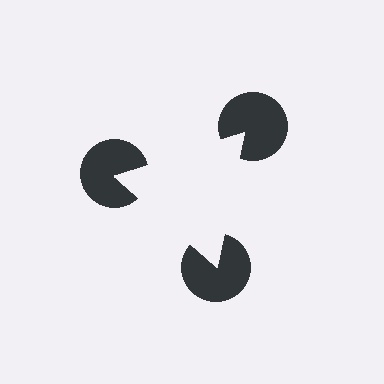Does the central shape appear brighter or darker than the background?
It typically appears slightly brighter than the background, even though no actual brightness change is drawn.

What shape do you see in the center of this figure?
An illusory triangle — its edges are inferred from the aligned wedge cuts in the pac-man discs, not physically drawn.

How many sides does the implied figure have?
3 sides.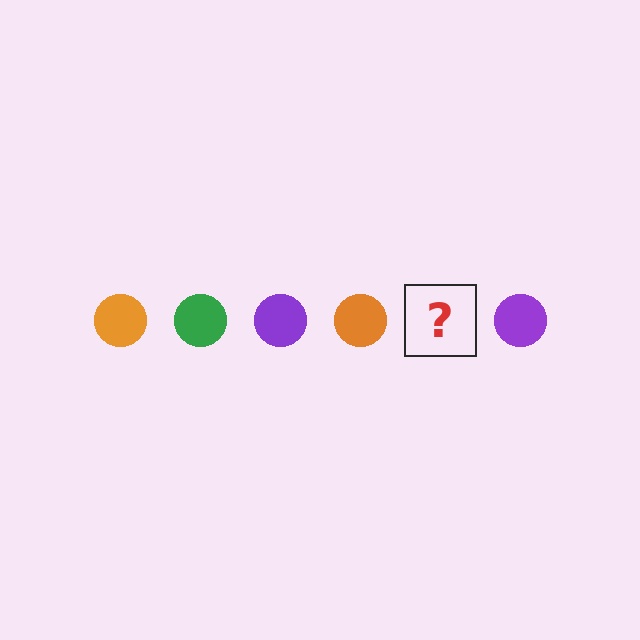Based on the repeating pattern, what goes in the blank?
The blank should be a green circle.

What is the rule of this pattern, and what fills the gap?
The rule is that the pattern cycles through orange, green, purple circles. The gap should be filled with a green circle.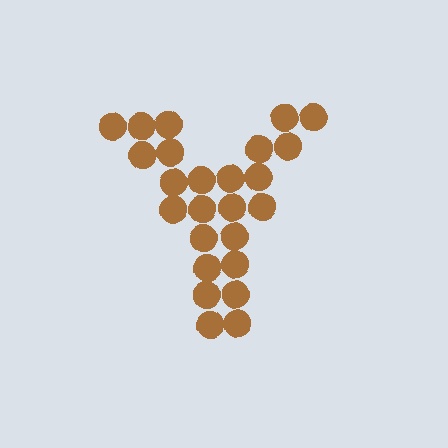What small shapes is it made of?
It is made of small circles.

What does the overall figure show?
The overall figure shows the letter Y.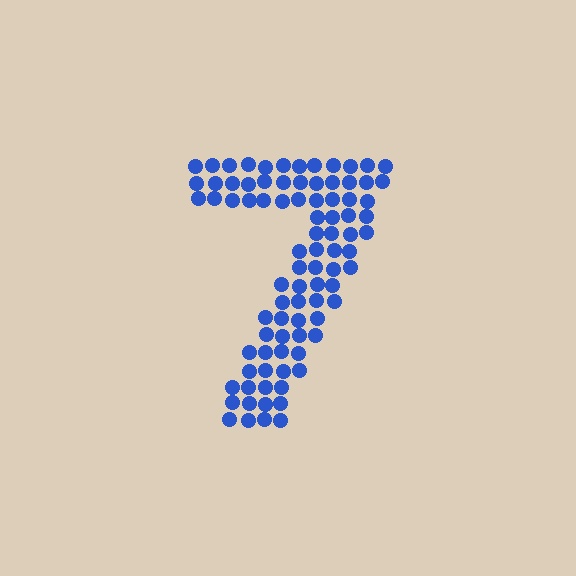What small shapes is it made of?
It is made of small circles.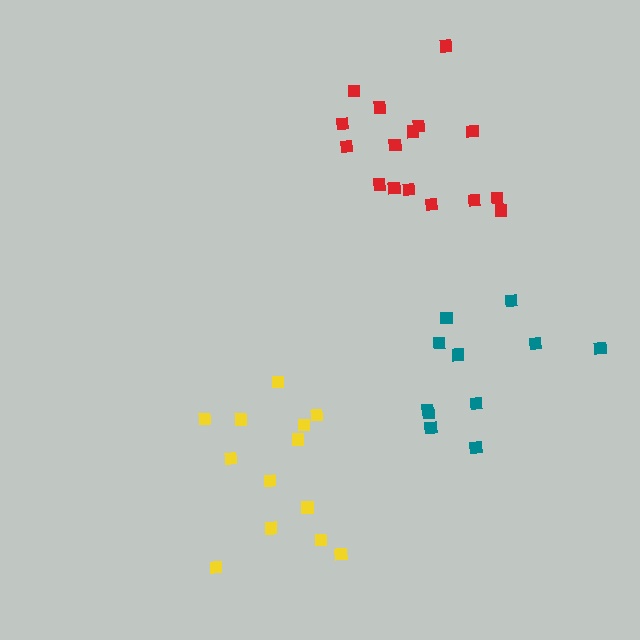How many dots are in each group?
Group 1: 11 dots, Group 2: 13 dots, Group 3: 16 dots (40 total).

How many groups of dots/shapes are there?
There are 3 groups.